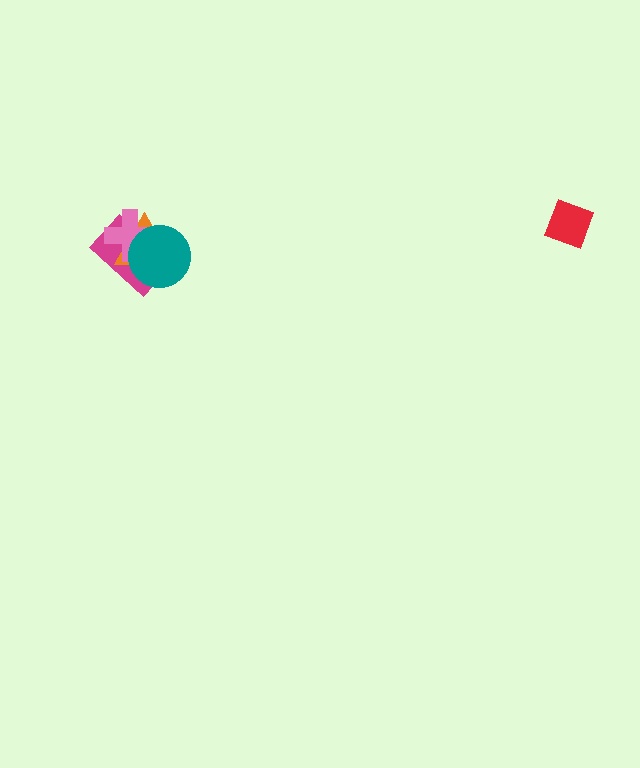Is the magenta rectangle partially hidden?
Yes, it is partially covered by another shape.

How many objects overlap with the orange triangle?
3 objects overlap with the orange triangle.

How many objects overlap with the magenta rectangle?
3 objects overlap with the magenta rectangle.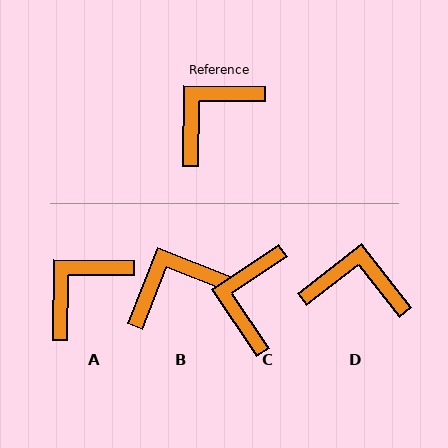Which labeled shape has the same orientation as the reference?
A.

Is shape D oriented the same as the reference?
No, it is off by about 51 degrees.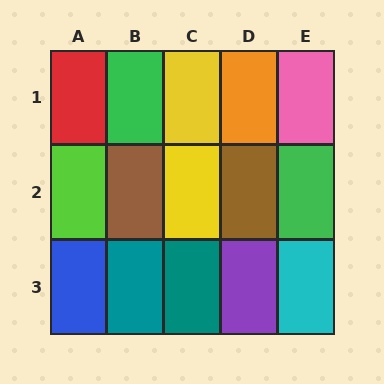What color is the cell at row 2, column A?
Lime.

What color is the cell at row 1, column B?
Green.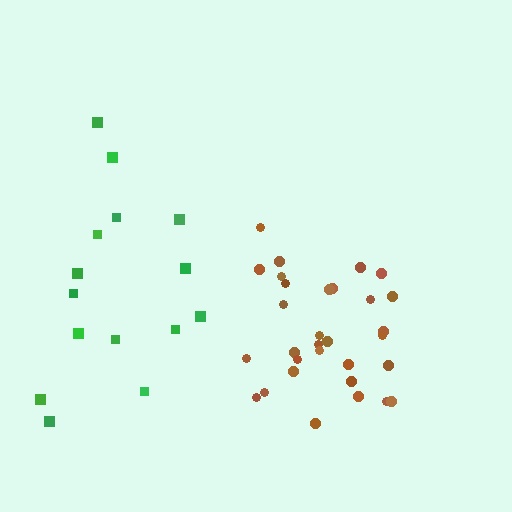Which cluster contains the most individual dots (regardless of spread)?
Brown (31).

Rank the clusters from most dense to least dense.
brown, green.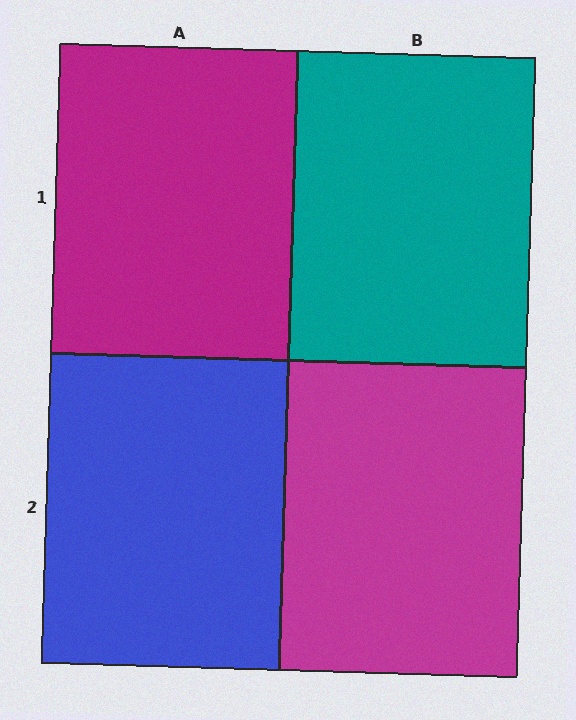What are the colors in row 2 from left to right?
Blue, magenta.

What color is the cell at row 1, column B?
Teal.